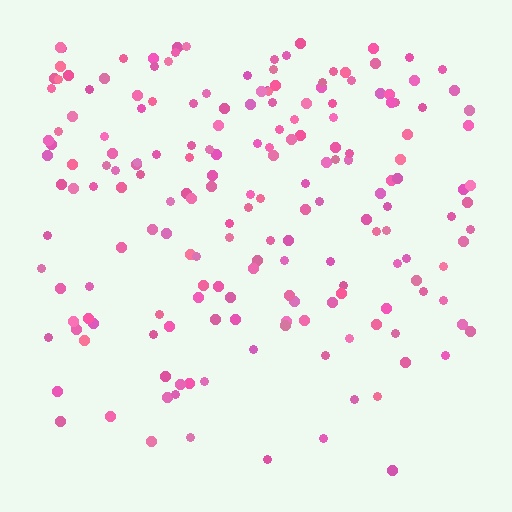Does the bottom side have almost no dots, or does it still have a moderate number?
Still a moderate number, just noticeably fewer than the top.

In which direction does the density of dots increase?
From bottom to top, with the top side densest.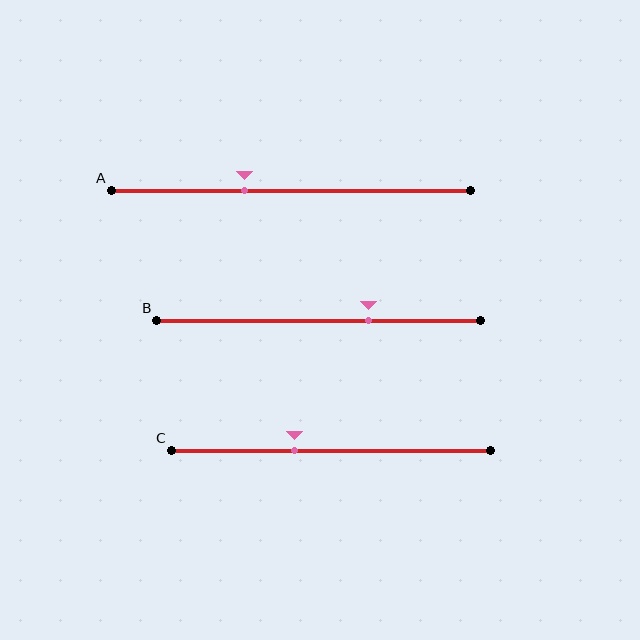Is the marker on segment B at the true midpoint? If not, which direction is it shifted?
No, the marker on segment B is shifted to the right by about 15% of the segment length.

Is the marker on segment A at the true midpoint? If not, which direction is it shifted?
No, the marker on segment A is shifted to the left by about 13% of the segment length.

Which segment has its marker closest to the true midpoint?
Segment C has its marker closest to the true midpoint.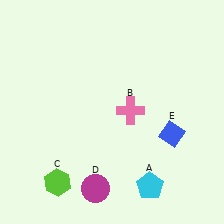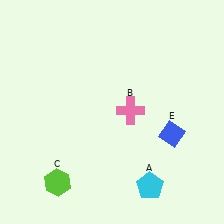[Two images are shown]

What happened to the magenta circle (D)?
The magenta circle (D) was removed in Image 2. It was in the bottom-left area of Image 1.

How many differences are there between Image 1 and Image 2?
There is 1 difference between the two images.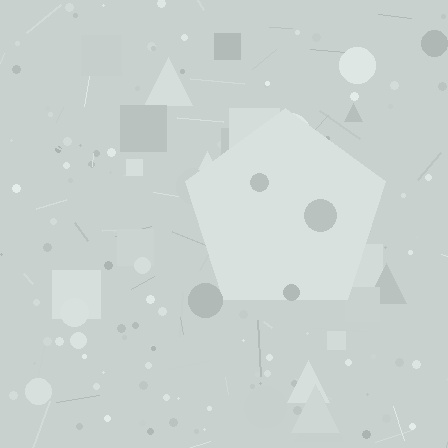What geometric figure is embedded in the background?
A pentagon is embedded in the background.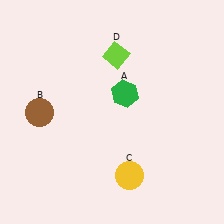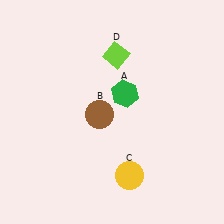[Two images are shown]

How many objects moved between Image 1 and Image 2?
1 object moved between the two images.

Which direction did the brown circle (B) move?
The brown circle (B) moved right.